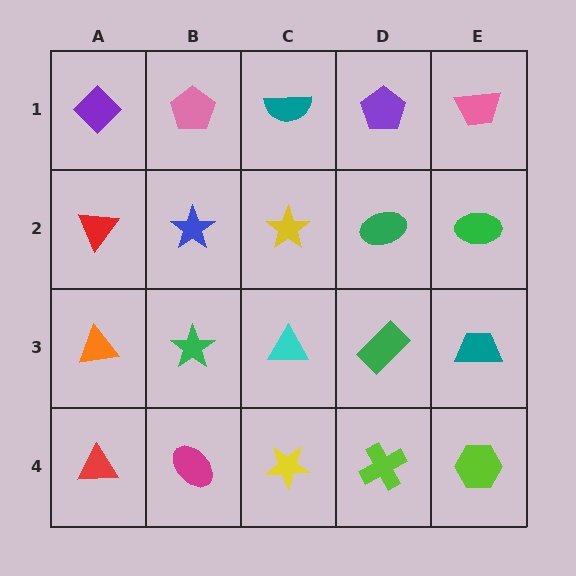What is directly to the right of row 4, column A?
A magenta ellipse.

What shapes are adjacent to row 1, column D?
A green ellipse (row 2, column D), a teal semicircle (row 1, column C), a pink trapezoid (row 1, column E).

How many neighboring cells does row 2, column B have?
4.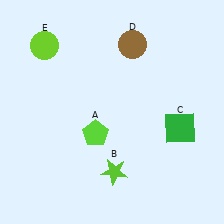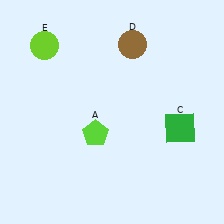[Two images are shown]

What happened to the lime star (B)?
The lime star (B) was removed in Image 2. It was in the bottom-right area of Image 1.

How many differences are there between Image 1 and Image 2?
There is 1 difference between the two images.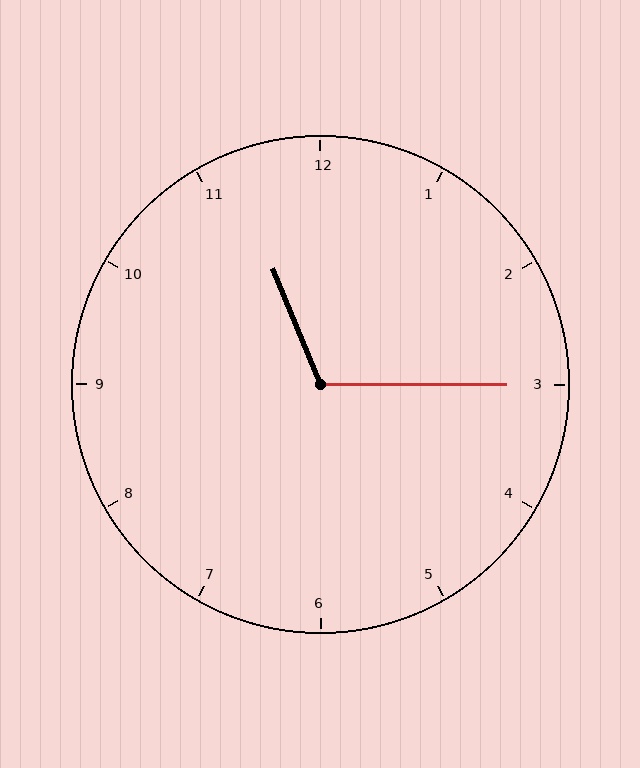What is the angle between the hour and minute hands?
Approximately 112 degrees.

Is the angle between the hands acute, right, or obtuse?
It is obtuse.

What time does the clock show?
11:15.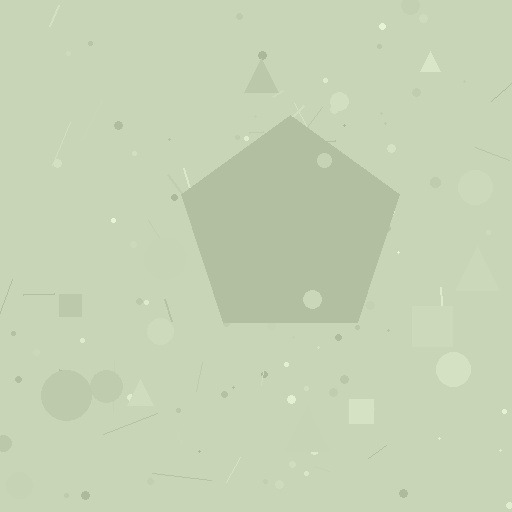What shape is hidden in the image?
A pentagon is hidden in the image.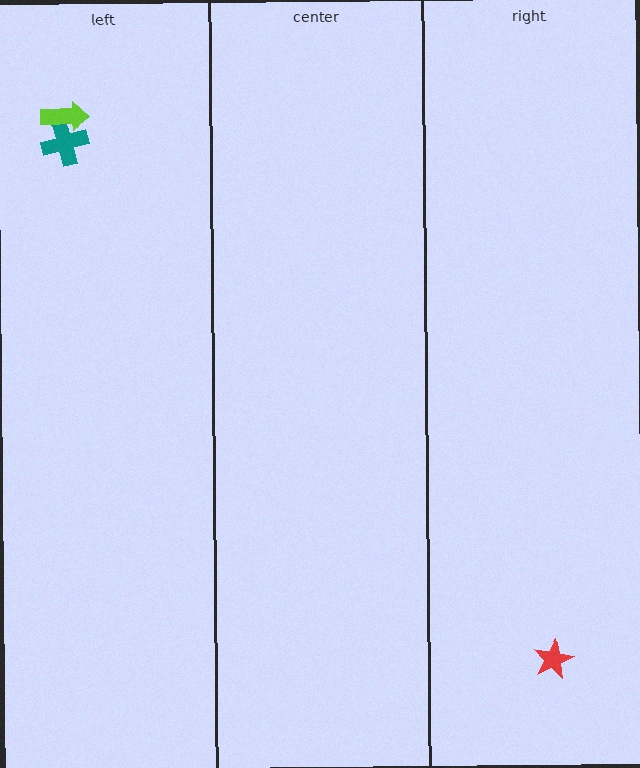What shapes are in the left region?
The teal cross, the lime arrow.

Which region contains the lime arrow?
The left region.